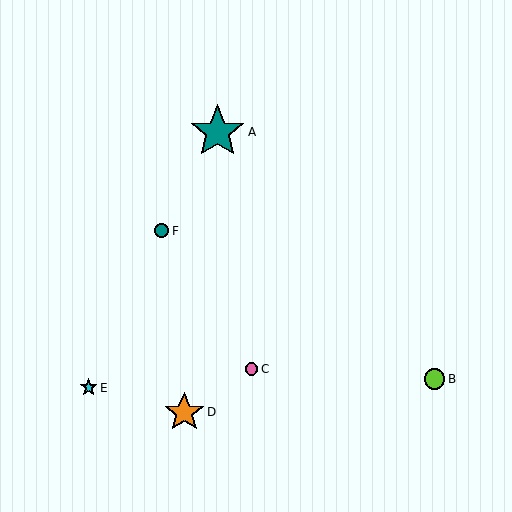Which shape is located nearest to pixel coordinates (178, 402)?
The orange star (labeled D) at (184, 412) is nearest to that location.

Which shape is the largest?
The teal star (labeled A) is the largest.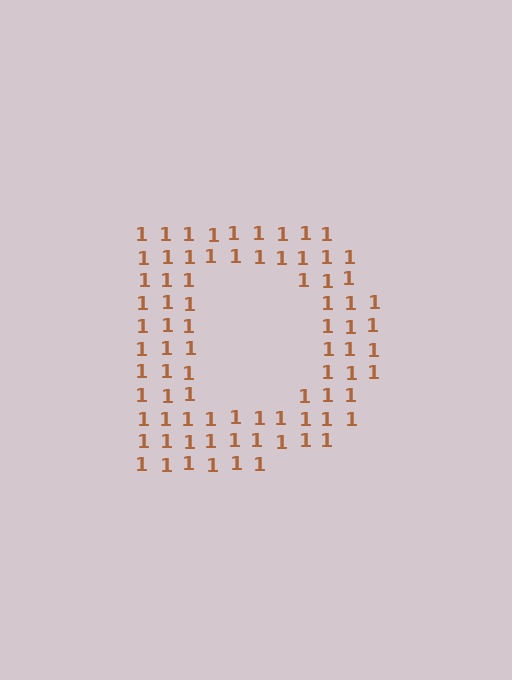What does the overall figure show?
The overall figure shows the letter D.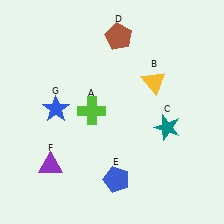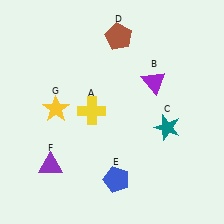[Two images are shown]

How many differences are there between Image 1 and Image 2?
There are 3 differences between the two images.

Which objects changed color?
A changed from lime to yellow. B changed from yellow to purple. G changed from blue to yellow.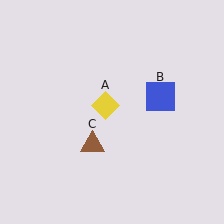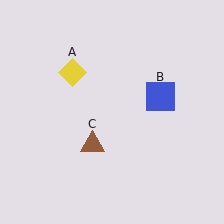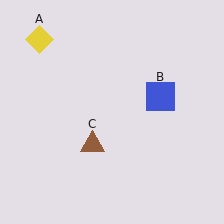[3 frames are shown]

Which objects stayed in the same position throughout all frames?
Blue square (object B) and brown triangle (object C) remained stationary.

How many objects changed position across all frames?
1 object changed position: yellow diamond (object A).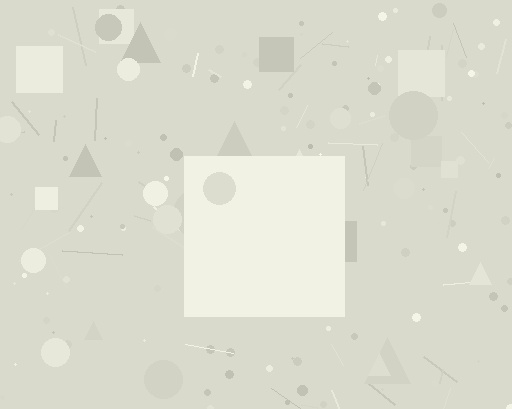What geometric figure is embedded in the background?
A square is embedded in the background.